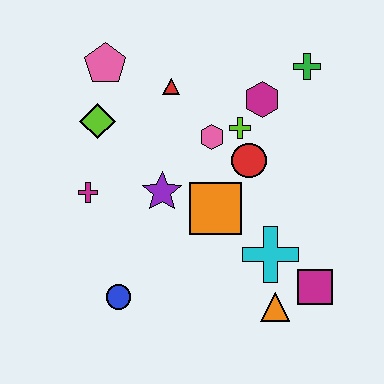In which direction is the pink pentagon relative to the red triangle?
The pink pentagon is to the left of the red triangle.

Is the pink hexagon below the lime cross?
Yes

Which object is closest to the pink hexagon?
The lime cross is closest to the pink hexagon.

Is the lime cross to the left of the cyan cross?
Yes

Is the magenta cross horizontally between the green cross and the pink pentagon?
No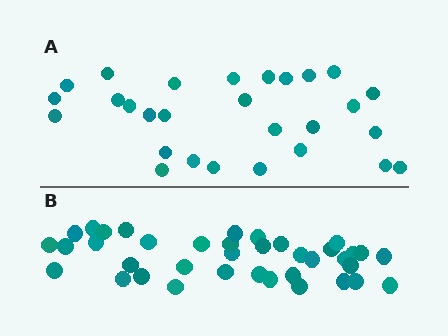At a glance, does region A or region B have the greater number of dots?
Region B (the bottom region) has more dots.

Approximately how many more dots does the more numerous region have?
Region B has roughly 10 or so more dots than region A.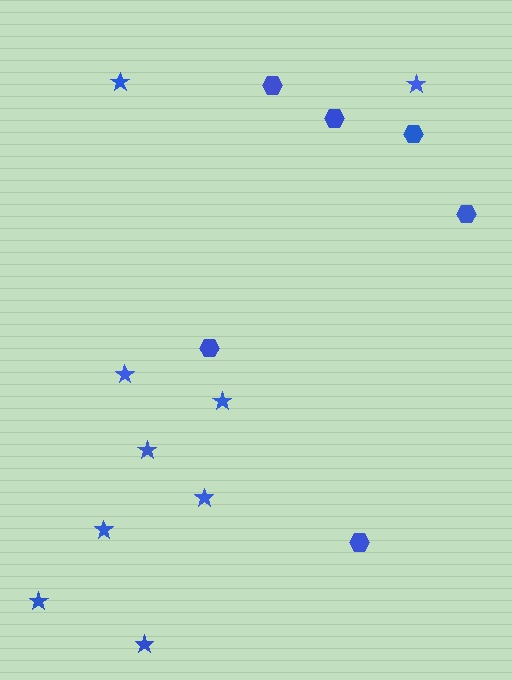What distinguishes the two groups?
There are 2 groups: one group of stars (9) and one group of hexagons (6).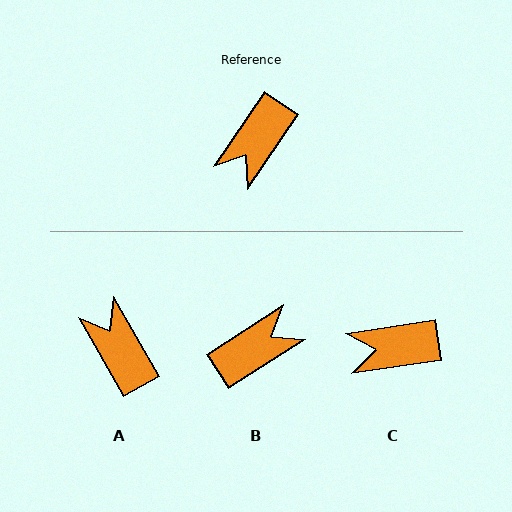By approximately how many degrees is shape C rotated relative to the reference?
Approximately 47 degrees clockwise.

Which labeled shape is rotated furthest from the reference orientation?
B, about 158 degrees away.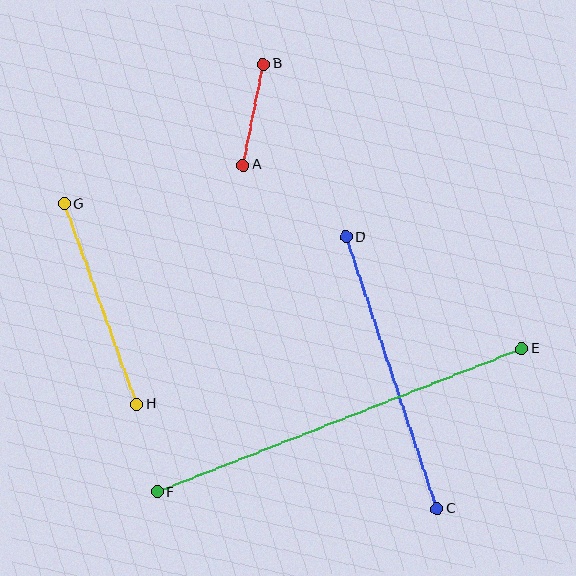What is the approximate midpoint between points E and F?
The midpoint is at approximately (340, 420) pixels.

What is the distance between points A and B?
The distance is approximately 103 pixels.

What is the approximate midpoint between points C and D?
The midpoint is at approximately (392, 373) pixels.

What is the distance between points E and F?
The distance is approximately 392 pixels.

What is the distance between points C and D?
The distance is approximately 287 pixels.